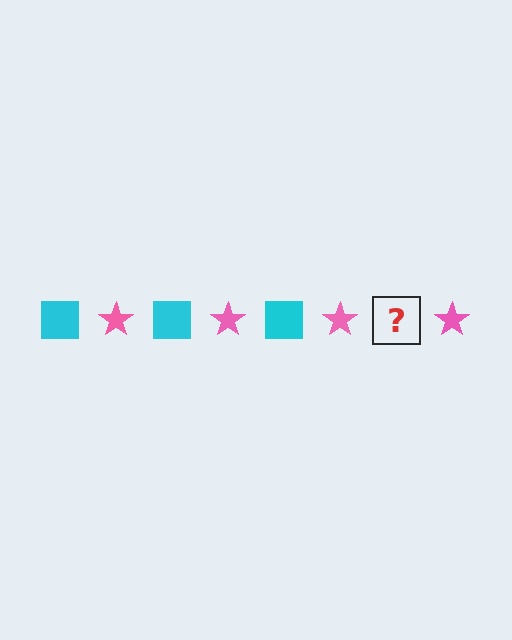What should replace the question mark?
The question mark should be replaced with a cyan square.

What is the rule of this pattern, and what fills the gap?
The rule is that the pattern alternates between cyan square and pink star. The gap should be filled with a cyan square.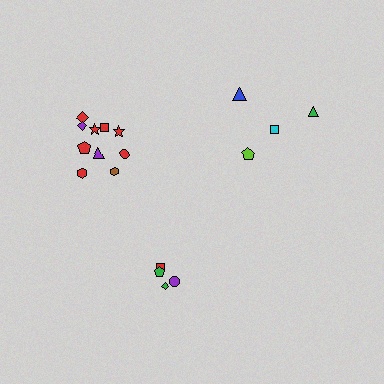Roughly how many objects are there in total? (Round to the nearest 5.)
Roughly 20 objects in total.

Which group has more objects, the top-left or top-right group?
The top-left group.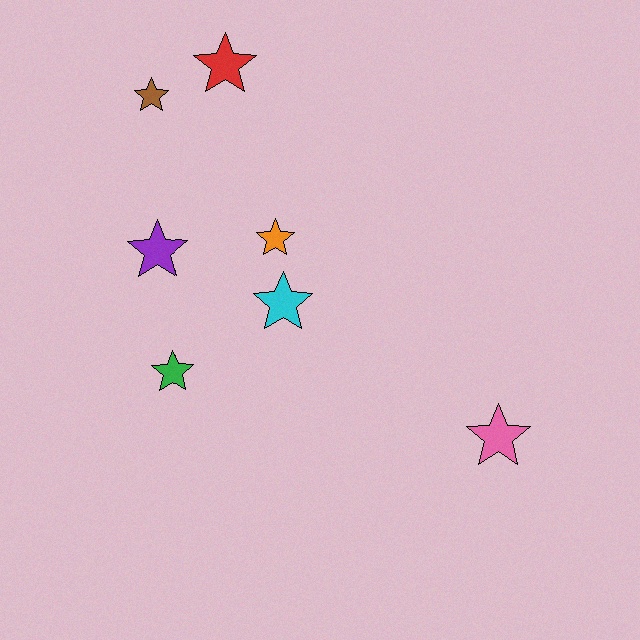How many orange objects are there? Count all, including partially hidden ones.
There is 1 orange object.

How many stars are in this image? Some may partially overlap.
There are 7 stars.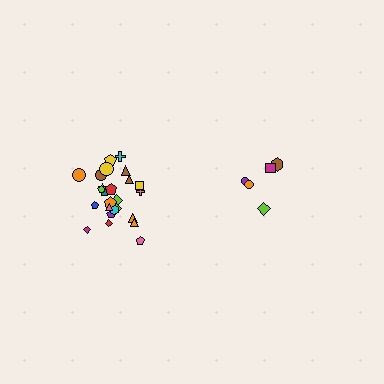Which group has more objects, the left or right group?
The left group.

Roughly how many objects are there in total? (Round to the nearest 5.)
Roughly 30 objects in total.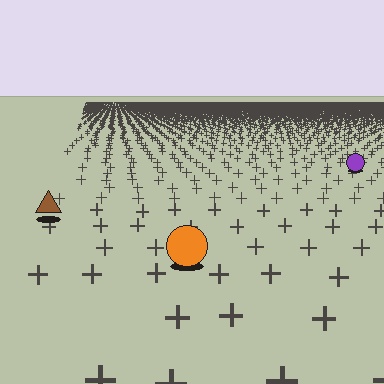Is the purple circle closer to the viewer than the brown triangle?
No. The brown triangle is closer — you can tell from the texture gradient: the ground texture is coarser near it.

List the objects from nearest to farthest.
From nearest to farthest: the orange circle, the brown triangle, the purple circle.